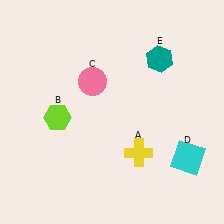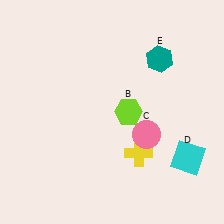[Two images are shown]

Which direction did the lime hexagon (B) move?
The lime hexagon (B) moved right.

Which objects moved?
The objects that moved are: the lime hexagon (B), the pink circle (C).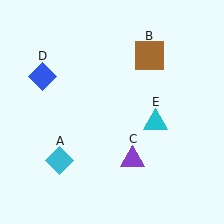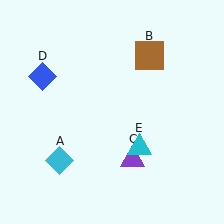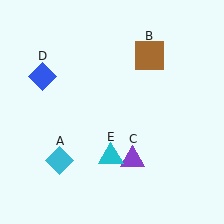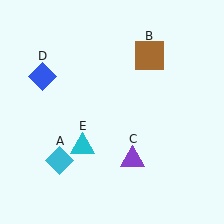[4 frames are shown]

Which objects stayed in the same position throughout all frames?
Cyan diamond (object A) and brown square (object B) and purple triangle (object C) and blue diamond (object D) remained stationary.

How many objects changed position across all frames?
1 object changed position: cyan triangle (object E).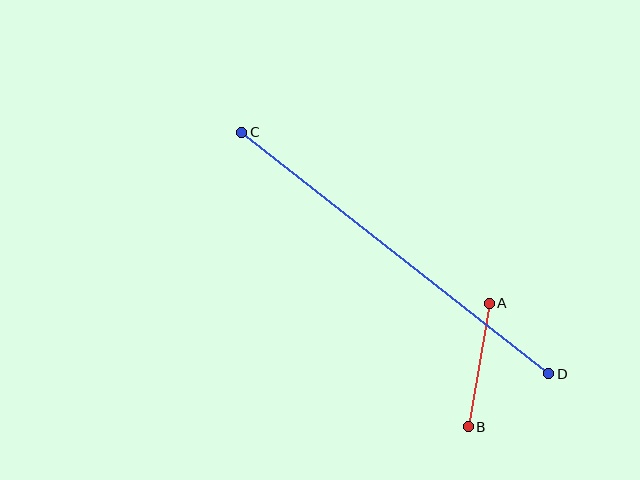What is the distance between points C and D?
The distance is approximately 391 pixels.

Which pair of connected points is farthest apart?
Points C and D are farthest apart.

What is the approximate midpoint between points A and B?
The midpoint is at approximately (479, 365) pixels.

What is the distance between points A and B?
The distance is approximately 125 pixels.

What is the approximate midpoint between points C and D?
The midpoint is at approximately (395, 253) pixels.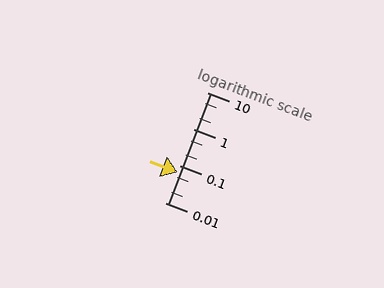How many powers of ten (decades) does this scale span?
The scale spans 3 decades, from 0.01 to 10.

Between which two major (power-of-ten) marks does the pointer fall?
The pointer is between 0.01 and 0.1.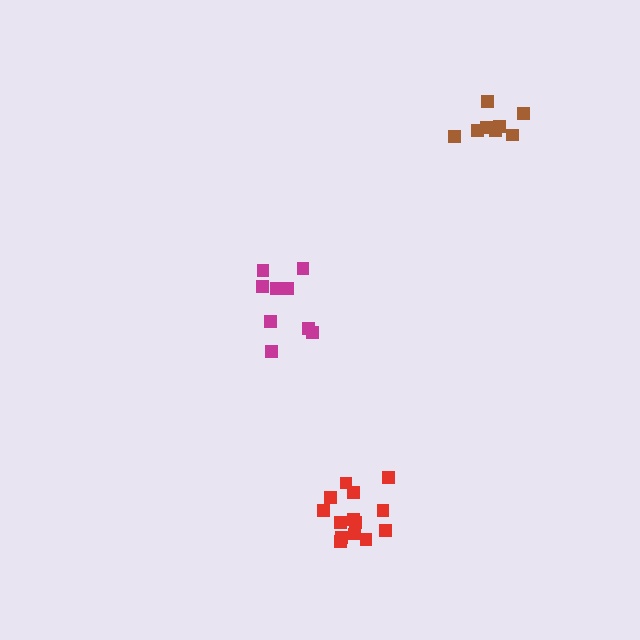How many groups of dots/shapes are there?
There are 3 groups.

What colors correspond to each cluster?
The clusters are colored: magenta, red, brown.